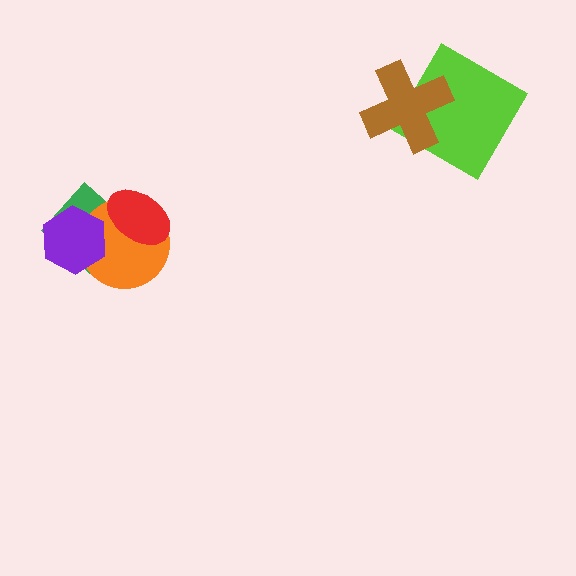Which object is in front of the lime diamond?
The brown cross is in front of the lime diamond.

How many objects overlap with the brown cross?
1 object overlaps with the brown cross.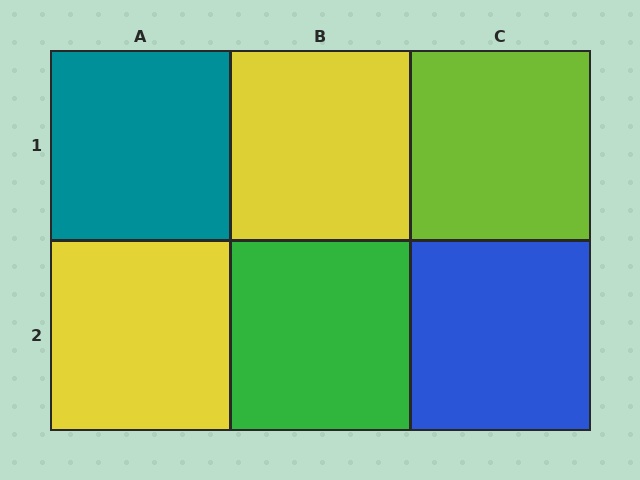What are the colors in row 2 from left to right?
Yellow, green, blue.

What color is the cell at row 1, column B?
Yellow.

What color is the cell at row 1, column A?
Teal.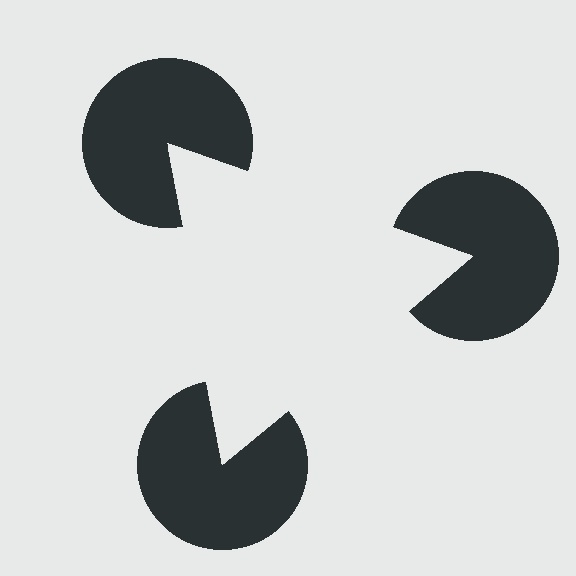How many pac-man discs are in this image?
There are 3 — one at each vertex of the illusory triangle.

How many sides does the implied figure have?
3 sides.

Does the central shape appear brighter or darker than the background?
It typically appears slightly brighter than the background, even though no actual brightness change is drawn.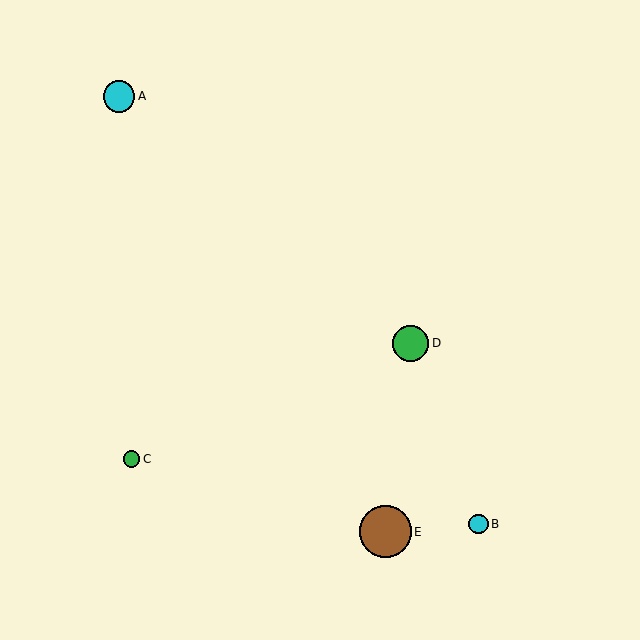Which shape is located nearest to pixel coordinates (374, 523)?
The brown circle (labeled E) at (385, 532) is nearest to that location.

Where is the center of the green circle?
The center of the green circle is at (411, 343).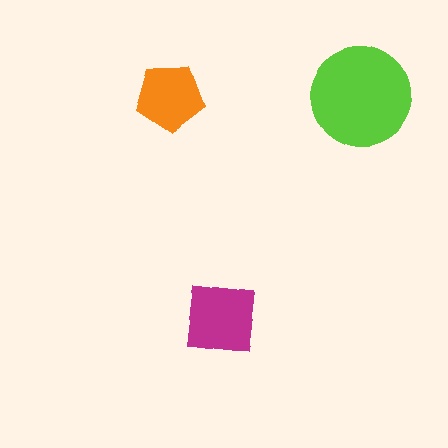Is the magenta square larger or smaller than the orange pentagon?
Larger.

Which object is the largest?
The lime circle.